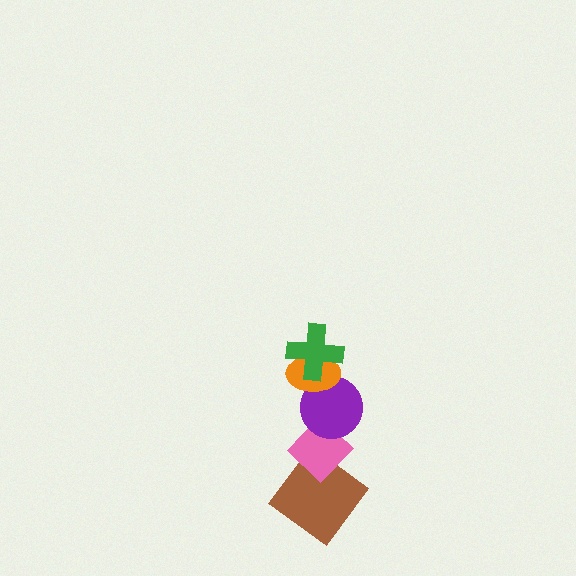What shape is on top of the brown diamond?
The pink diamond is on top of the brown diamond.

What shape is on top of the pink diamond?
The purple circle is on top of the pink diamond.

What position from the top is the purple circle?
The purple circle is 3rd from the top.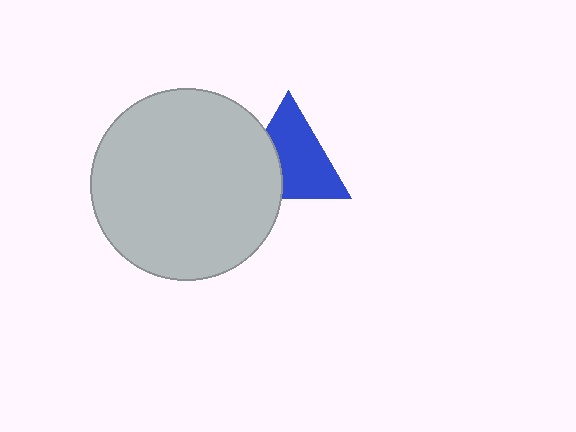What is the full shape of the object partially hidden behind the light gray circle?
The partially hidden object is a blue triangle.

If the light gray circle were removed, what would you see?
You would see the complete blue triangle.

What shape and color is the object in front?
The object in front is a light gray circle.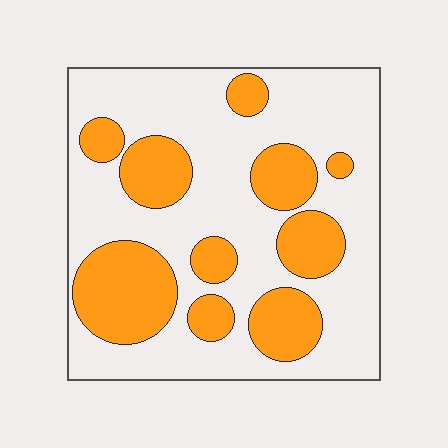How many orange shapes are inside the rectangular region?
10.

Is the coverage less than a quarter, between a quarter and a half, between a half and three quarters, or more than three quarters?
Between a quarter and a half.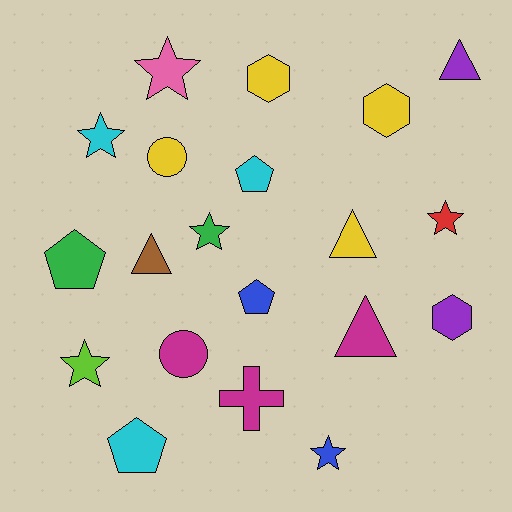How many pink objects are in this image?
There is 1 pink object.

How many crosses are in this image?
There is 1 cross.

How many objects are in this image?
There are 20 objects.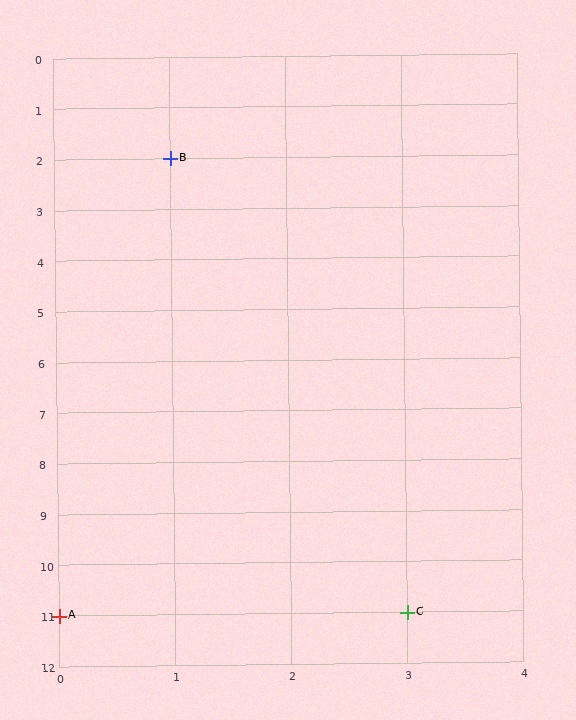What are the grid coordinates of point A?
Point A is at grid coordinates (0, 11).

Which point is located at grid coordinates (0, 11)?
Point A is at (0, 11).